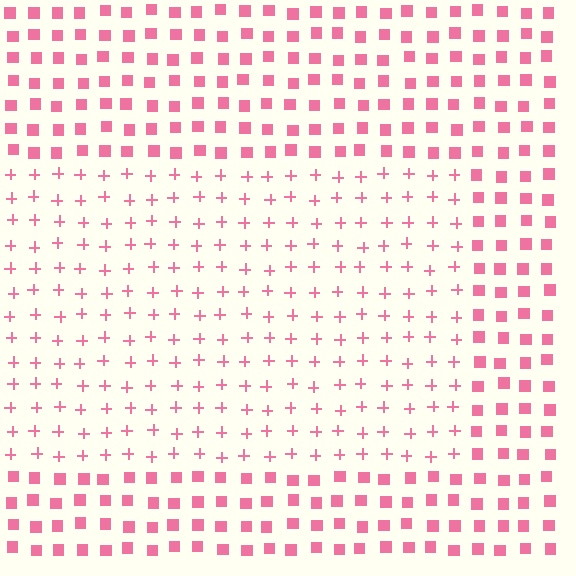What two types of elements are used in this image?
The image uses plus signs inside the rectangle region and squares outside it.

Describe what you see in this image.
The image is filled with small pink elements arranged in a uniform grid. A rectangle-shaped region contains plus signs, while the surrounding area contains squares. The boundary is defined purely by the change in element shape.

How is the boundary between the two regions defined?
The boundary is defined by a change in element shape: plus signs inside vs. squares outside. All elements share the same color and spacing.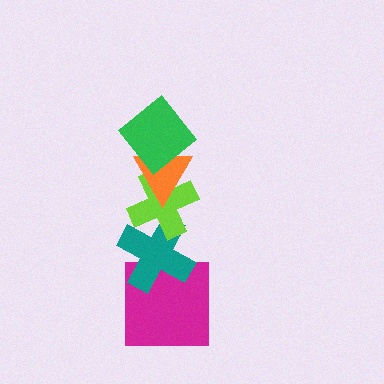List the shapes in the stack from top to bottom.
From top to bottom: the green diamond, the orange triangle, the lime cross, the teal cross, the magenta square.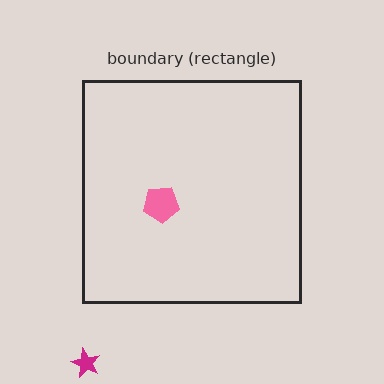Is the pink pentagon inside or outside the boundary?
Inside.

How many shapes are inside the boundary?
1 inside, 1 outside.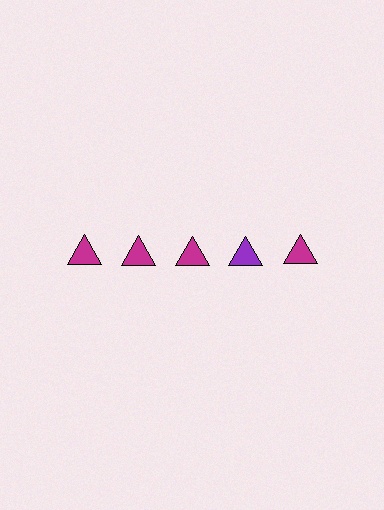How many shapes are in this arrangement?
There are 5 shapes arranged in a grid pattern.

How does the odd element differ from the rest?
It has a different color: purple instead of magenta.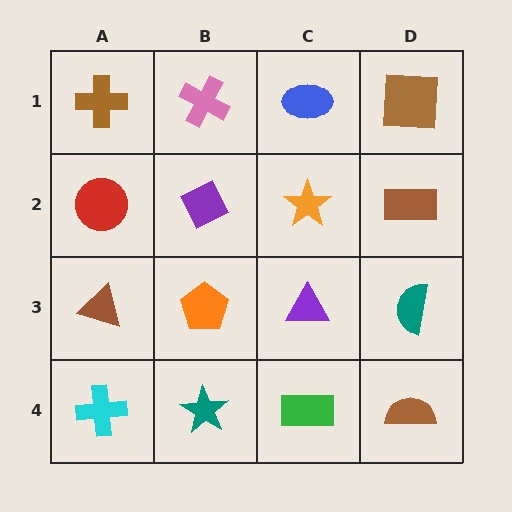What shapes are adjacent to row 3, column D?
A brown rectangle (row 2, column D), a brown semicircle (row 4, column D), a purple triangle (row 3, column C).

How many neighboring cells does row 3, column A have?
3.